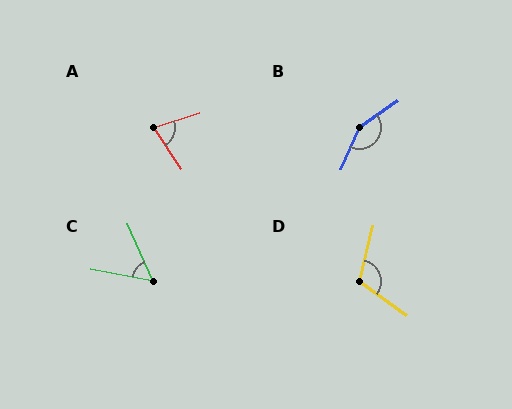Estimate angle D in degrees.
Approximately 113 degrees.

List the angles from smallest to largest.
C (55°), A (74°), D (113°), B (149°).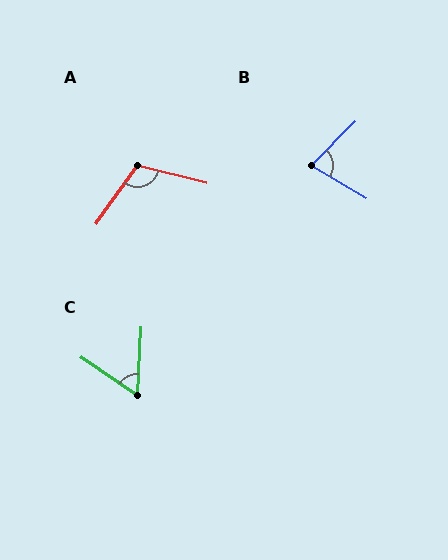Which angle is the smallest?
C, at approximately 59 degrees.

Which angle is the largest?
A, at approximately 111 degrees.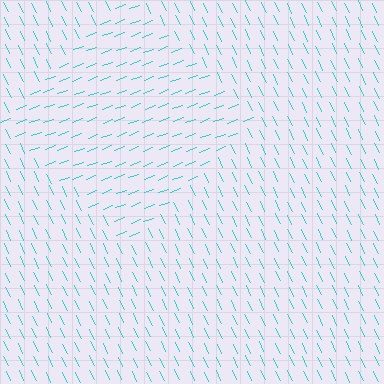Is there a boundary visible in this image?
Yes, there is a texture boundary formed by a change in line orientation.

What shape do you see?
I see a diamond.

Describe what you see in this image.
The image is filled with small cyan line segments. A diamond region in the image has lines oriented differently from the surrounding lines, creating a visible texture boundary.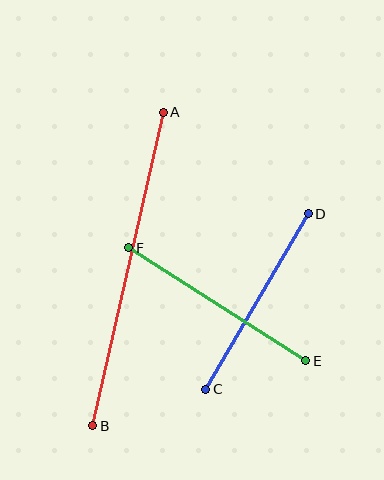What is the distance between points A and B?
The distance is approximately 321 pixels.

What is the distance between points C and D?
The distance is approximately 203 pixels.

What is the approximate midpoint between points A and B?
The midpoint is at approximately (128, 269) pixels.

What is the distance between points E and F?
The distance is approximately 210 pixels.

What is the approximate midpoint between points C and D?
The midpoint is at approximately (257, 301) pixels.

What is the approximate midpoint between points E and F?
The midpoint is at approximately (217, 304) pixels.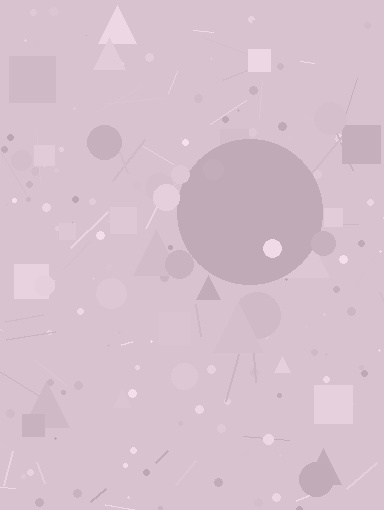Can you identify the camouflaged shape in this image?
The camouflaged shape is a circle.